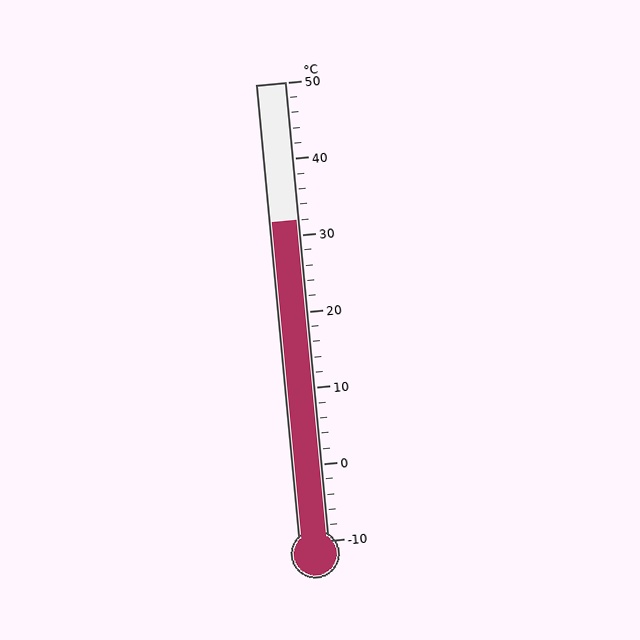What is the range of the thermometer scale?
The thermometer scale ranges from -10°C to 50°C.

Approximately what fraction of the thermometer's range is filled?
The thermometer is filled to approximately 70% of its range.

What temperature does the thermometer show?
The thermometer shows approximately 32°C.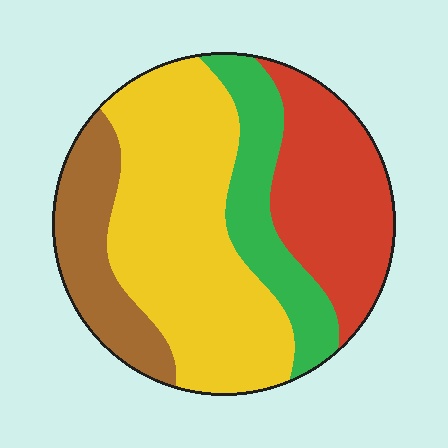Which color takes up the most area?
Yellow, at roughly 45%.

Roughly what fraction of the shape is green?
Green takes up about one sixth (1/6) of the shape.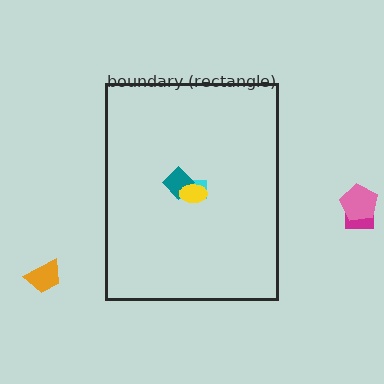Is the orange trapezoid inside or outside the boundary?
Outside.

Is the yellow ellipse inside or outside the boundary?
Inside.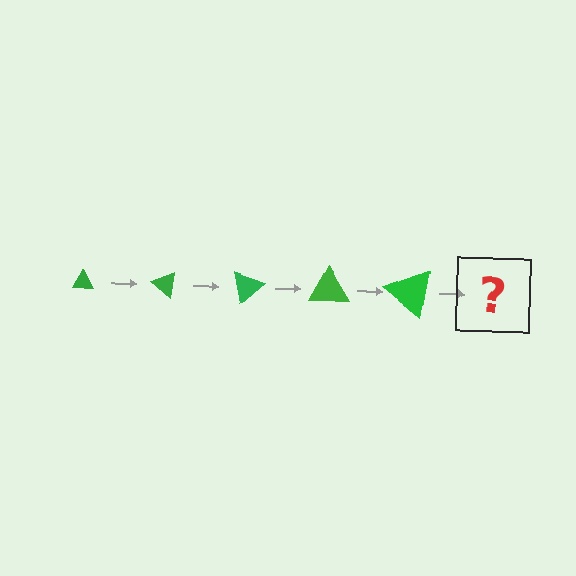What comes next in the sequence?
The next element should be a triangle, larger than the previous one and rotated 200 degrees from the start.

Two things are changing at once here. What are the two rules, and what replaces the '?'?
The two rules are that the triangle grows larger each step and it rotates 40 degrees each step. The '?' should be a triangle, larger than the previous one and rotated 200 degrees from the start.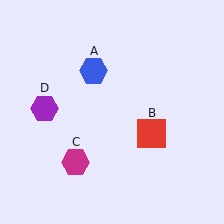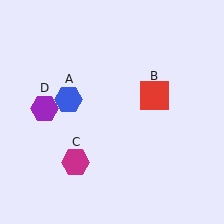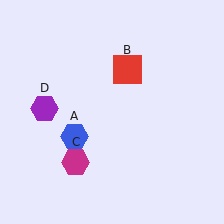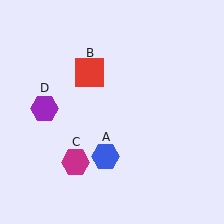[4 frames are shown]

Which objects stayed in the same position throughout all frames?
Magenta hexagon (object C) and purple hexagon (object D) remained stationary.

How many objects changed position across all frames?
2 objects changed position: blue hexagon (object A), red square (object B).